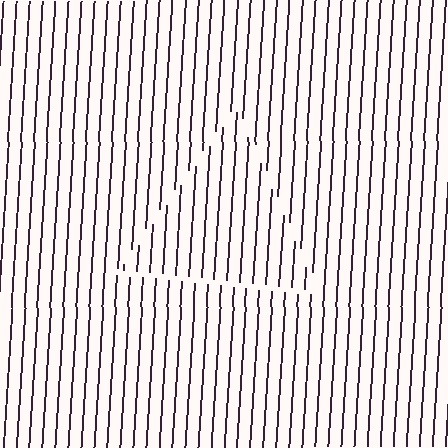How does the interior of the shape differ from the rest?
The interior of the shape contains the same grating, shifted by half a period — the contour is defined by the phase discontinuity where line-ends from the inner and outer gratings abut.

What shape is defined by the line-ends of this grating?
An illusory triangle. The interior of the shape contains the same grating, shifted by half a period — the contour is defined by the phase discontinuity where line-ends from the inner and outer gratings abut.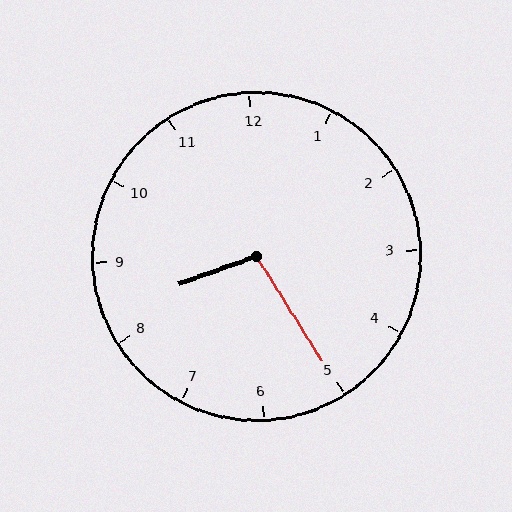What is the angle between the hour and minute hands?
Approximately 102 degrees.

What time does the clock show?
8:25.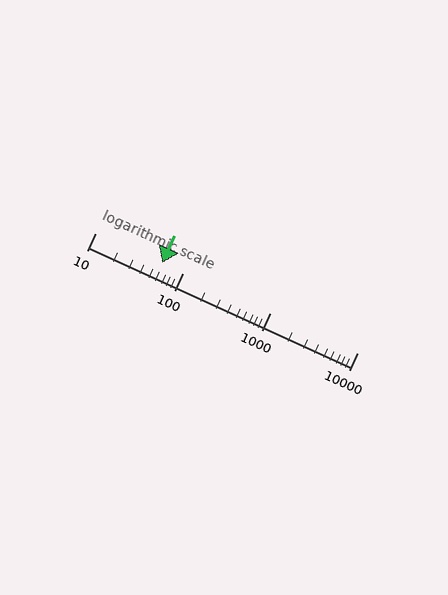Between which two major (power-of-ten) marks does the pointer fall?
The pointer is between 10 and 100.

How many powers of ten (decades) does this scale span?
The scale spans 3 decades, from 10 to 10000.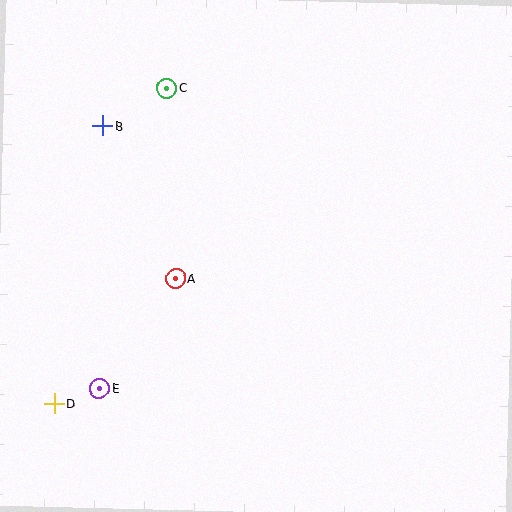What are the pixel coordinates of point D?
Point D is at (54, 404).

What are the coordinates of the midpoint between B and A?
The midpoint between B and A is at (139, 202).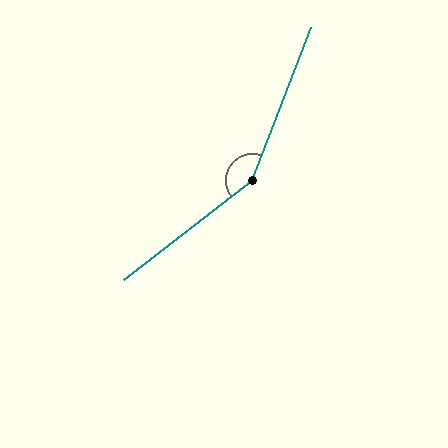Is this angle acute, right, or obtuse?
It is obtuse.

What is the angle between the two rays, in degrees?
Approximately 149 degrees.